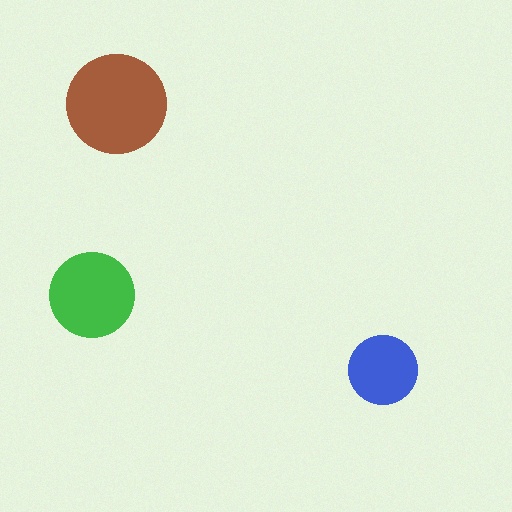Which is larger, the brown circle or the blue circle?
The brown one.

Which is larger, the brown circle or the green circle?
The brown one.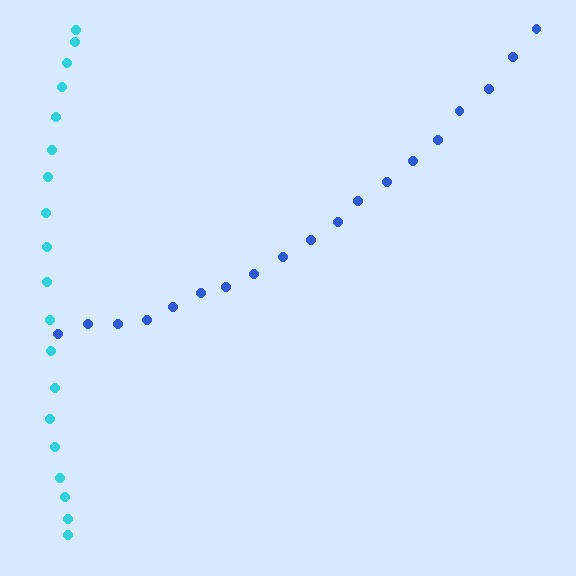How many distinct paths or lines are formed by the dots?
There are 2 distinct paths.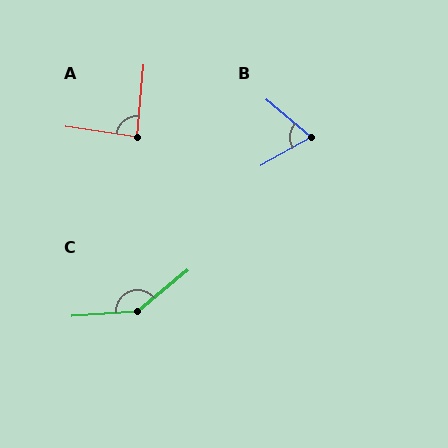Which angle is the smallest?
B, at approximately 70 degrees.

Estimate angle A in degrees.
Approximately 87 degrees.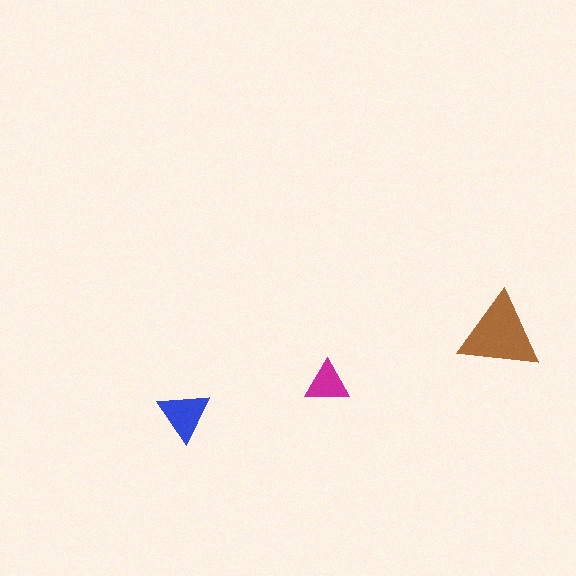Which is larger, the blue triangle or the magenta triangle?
The blue one.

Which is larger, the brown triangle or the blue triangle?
The brown one.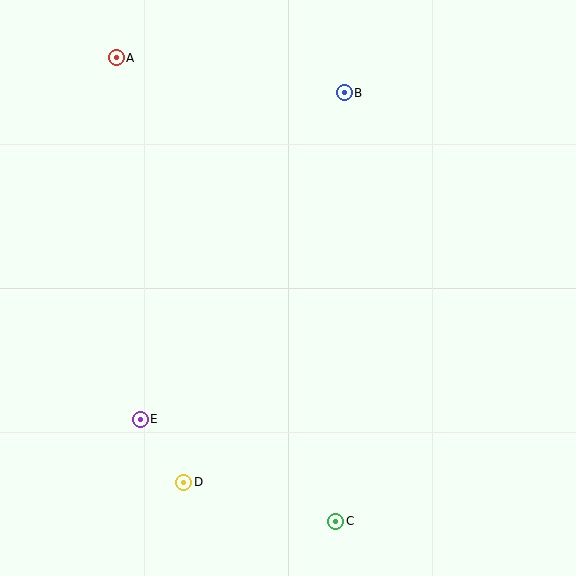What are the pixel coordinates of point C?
Point C is at (336, 521).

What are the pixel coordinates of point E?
Point E is at (140, 419).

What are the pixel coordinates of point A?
Point A is at (116, 58).